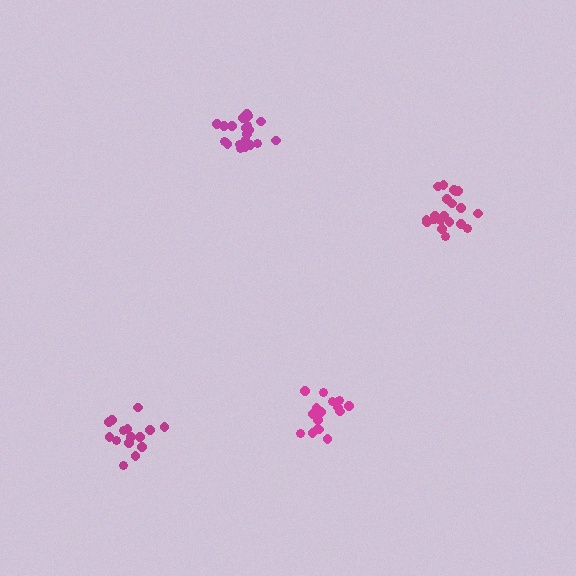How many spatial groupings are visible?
There are 4 spatial groupings.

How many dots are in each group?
Group 1: 20 dots, Group 2: 16 dots, Group 3: 20 dots, Group 4: 15 dots (71 total).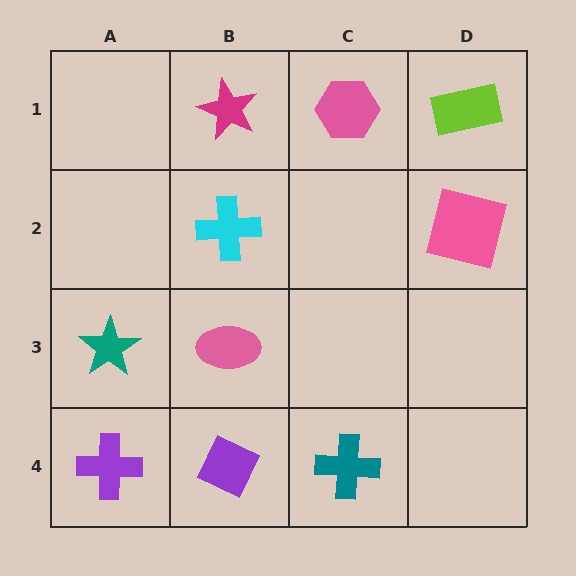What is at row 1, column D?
A lime rectangle.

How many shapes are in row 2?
2 shapes.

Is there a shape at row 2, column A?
No, that cell is empty.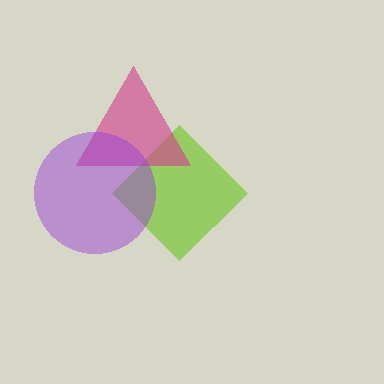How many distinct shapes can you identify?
There are 3 distinct shapes: a lime diamond, a magenta triangle, a purple circle.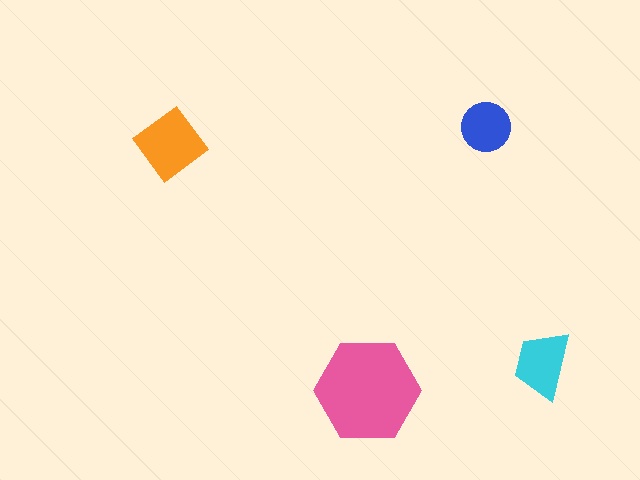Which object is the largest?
The pink hexagon.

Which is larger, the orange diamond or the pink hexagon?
The pink hexagon.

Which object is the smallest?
The blue circle.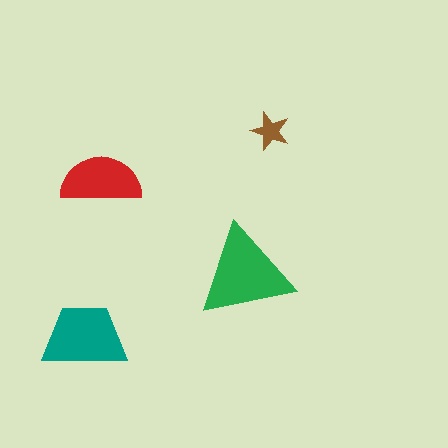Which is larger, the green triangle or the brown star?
The green triangle.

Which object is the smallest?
The brown star.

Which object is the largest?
The green triangle.